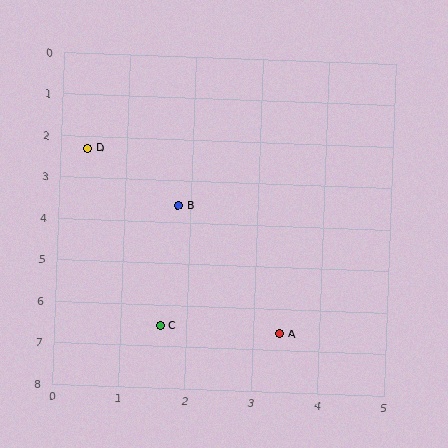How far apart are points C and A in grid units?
Points C and A are about 1.8 grid units apart.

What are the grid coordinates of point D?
Point D is at approximately (0.4, 2.3).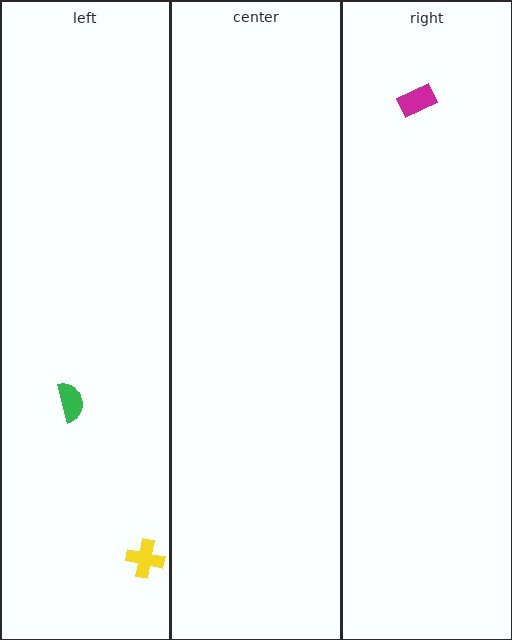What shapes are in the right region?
The magenta rectangle.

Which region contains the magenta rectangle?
The right region.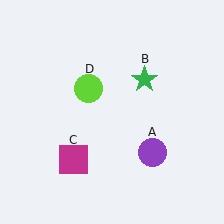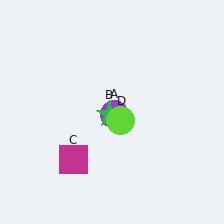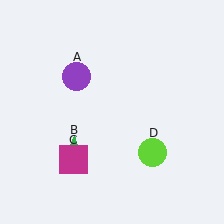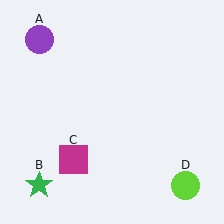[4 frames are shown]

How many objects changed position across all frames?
3 objects changed position: purple circle (object A), green star (object B), lime circle (object D).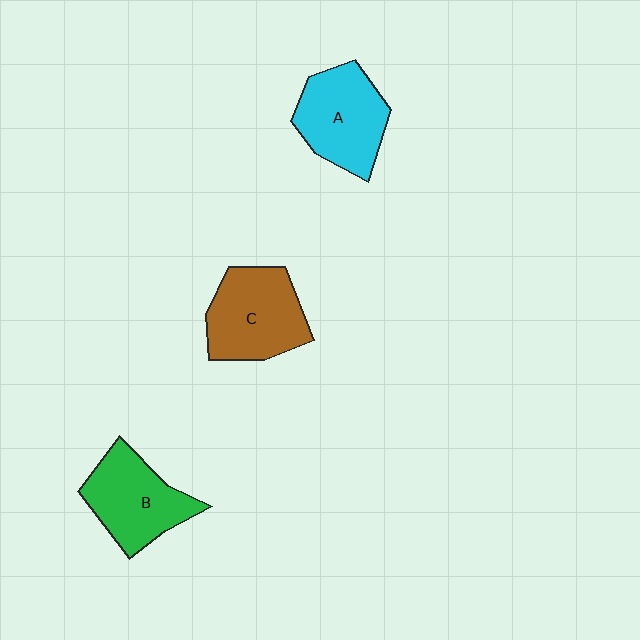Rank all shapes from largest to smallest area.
From largest to smallest: C (brown), A (cyan), B (green).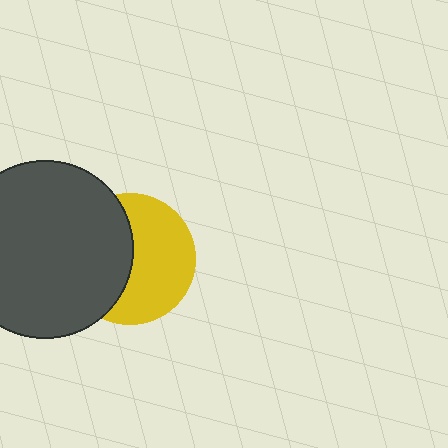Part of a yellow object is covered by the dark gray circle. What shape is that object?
It is a circle.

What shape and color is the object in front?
The object in front is a dark gray circle.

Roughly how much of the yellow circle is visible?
About half of it is visible (roughly 55%).